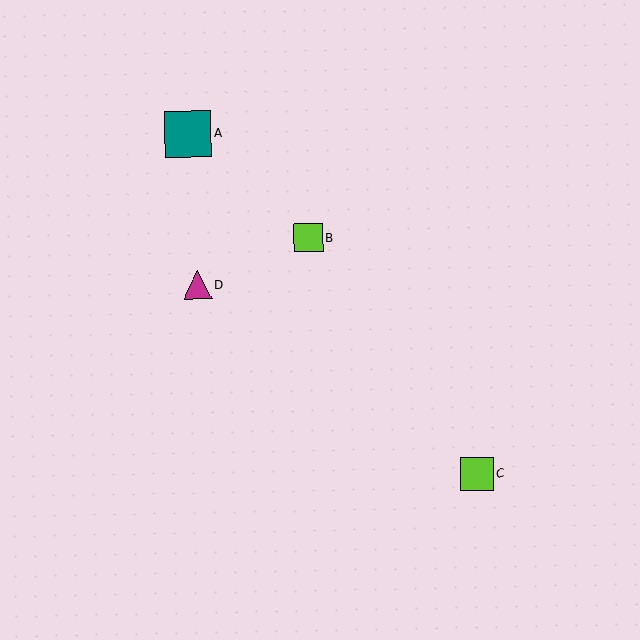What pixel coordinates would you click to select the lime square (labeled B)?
Click at (308, 238) to select the lime square B.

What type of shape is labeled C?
Shape C is a lime square.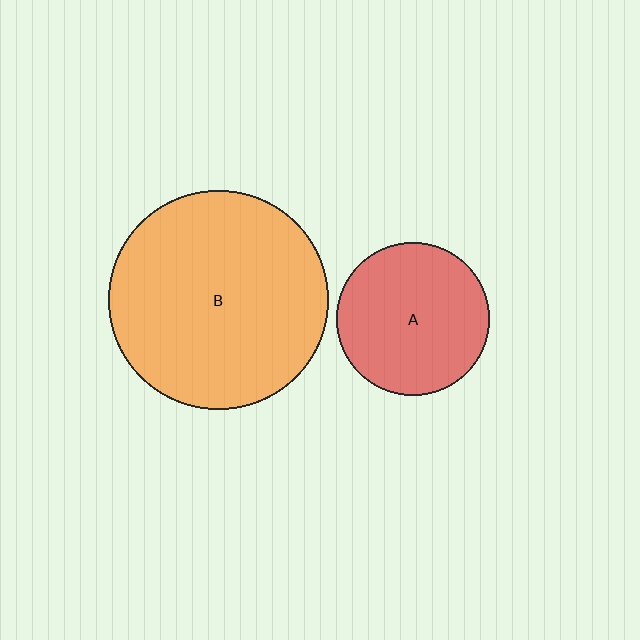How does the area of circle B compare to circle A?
Approximately 2.1 times.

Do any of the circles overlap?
No, none of the circles overlap.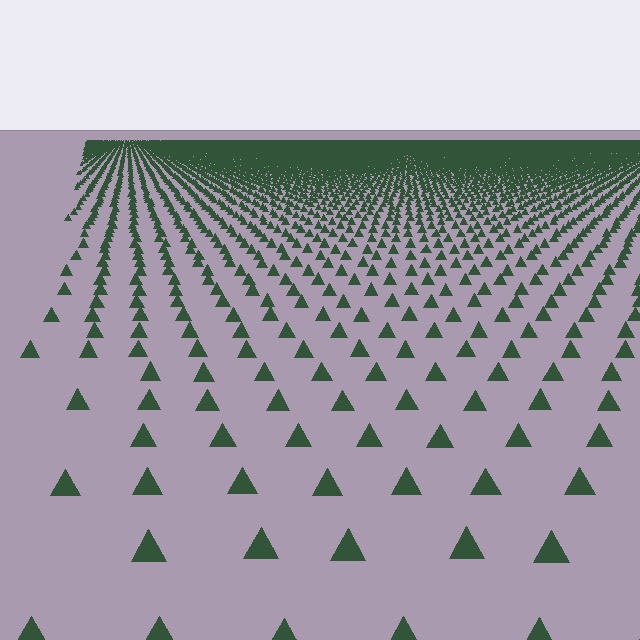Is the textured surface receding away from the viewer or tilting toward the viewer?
The surface is receding away from the viewer. Texture elements get smaller and denser toward the top.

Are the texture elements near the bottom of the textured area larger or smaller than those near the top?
Larger. Near the bottom, elements are closer to the viewer and appear at a bigger on-screen size.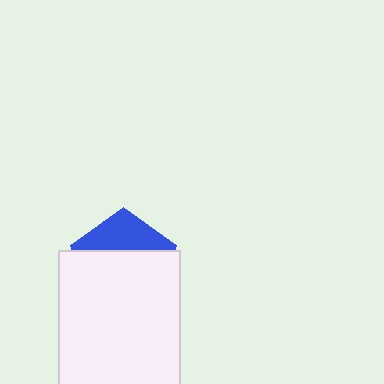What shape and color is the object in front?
The object in front is a white rectangle.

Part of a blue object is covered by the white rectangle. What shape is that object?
It is a pentagon.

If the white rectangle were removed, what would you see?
You would see the complete blue pentagon.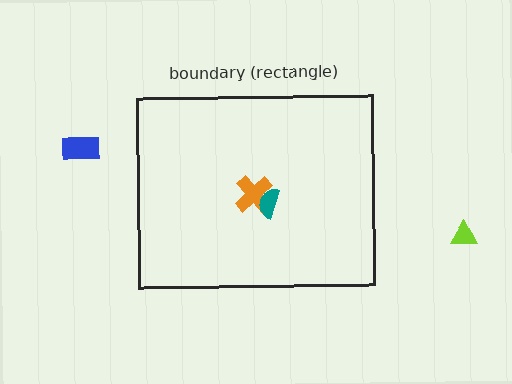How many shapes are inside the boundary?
2 inside, 2 outside.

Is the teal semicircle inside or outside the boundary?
Inside.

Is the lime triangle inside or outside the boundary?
Outside.